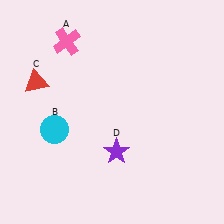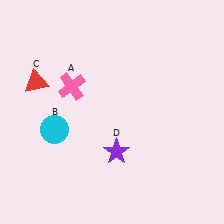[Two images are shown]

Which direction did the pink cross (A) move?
The pink cross (A) moved down.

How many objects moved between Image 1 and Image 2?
1 object moved between the two images.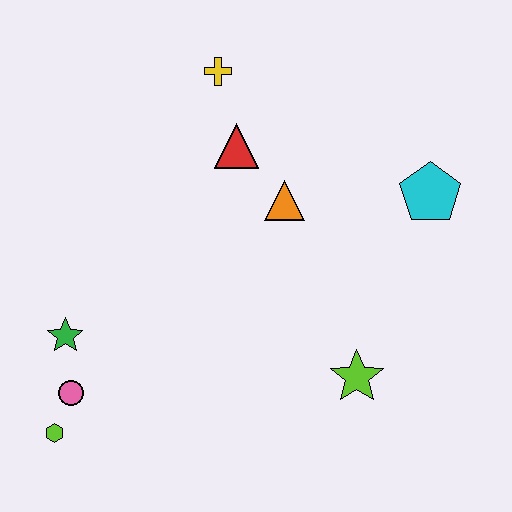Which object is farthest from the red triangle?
The lime hexagon is farthest from the red triangle.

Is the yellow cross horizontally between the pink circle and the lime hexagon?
No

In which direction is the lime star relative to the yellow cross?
The lime star is below the yellow cross.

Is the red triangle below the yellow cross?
Yes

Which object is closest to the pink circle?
The lime hexagon is closest to the pink circle.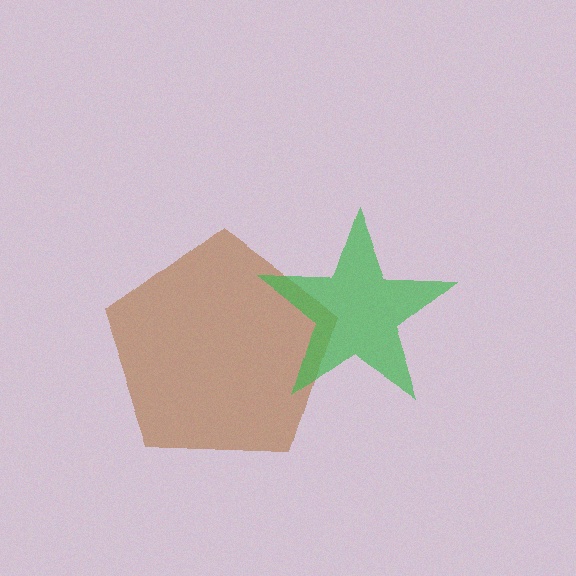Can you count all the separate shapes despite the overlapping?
Yes, there are 2 separate shapes.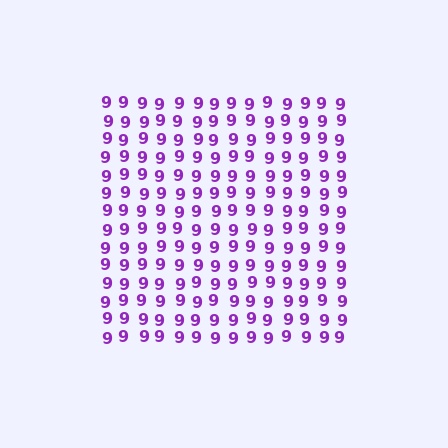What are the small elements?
The small elements are digit 9's.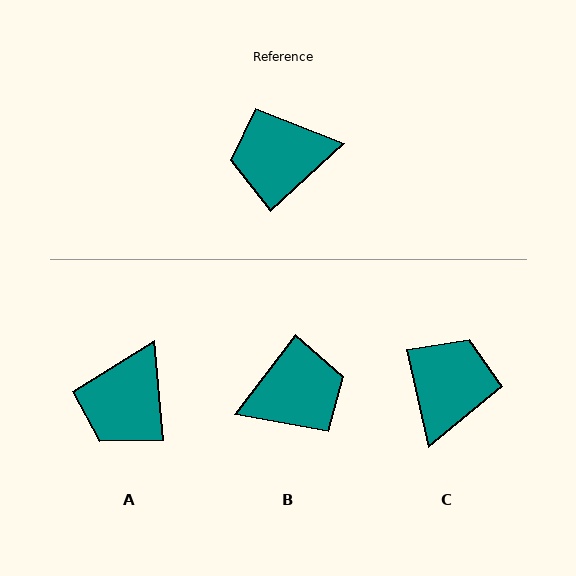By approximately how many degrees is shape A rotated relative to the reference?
Approximately 53 degrees counter-clockwise.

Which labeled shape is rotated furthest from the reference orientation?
B, about 170 degrees away.